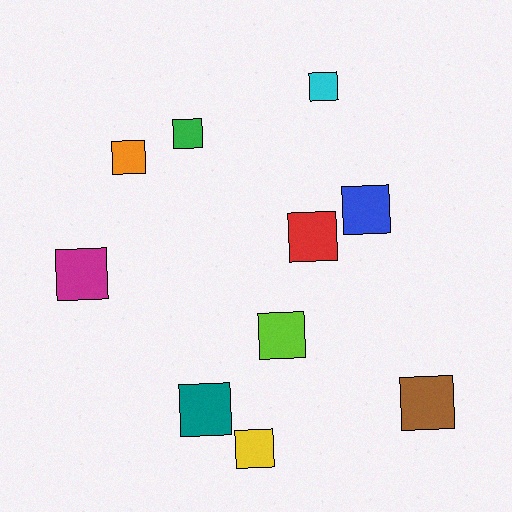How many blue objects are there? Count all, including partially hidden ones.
There is 1 blue object.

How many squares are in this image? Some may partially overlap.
There are 10 squares.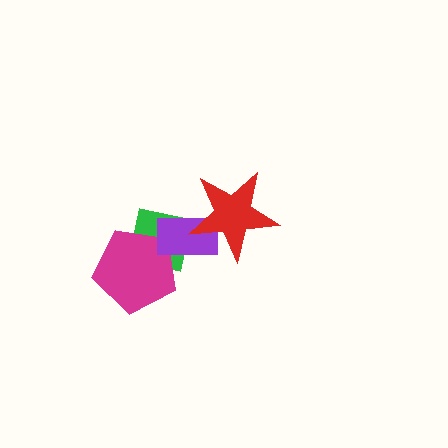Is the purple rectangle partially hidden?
Yes, it is partially covered by another shape.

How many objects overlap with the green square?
2 objects overlap with the green square.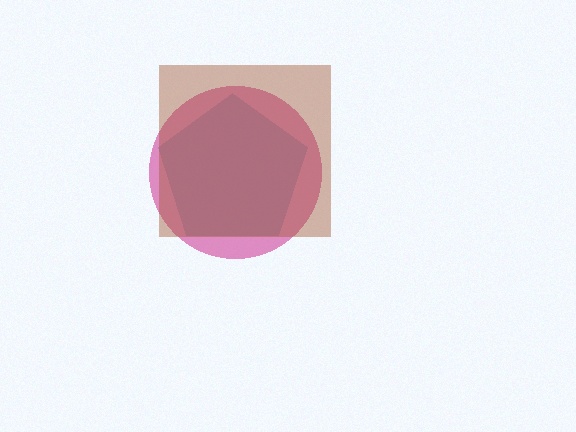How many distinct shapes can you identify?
There are 3 distinct shapes: a cyan pentagon, a magenta circle, a brown square.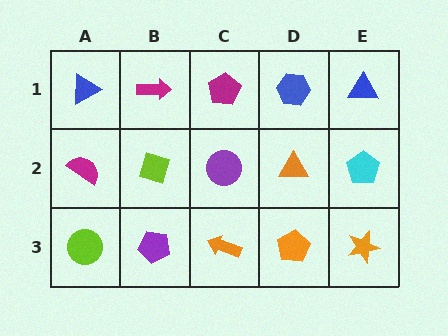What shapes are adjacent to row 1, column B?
A lime diamond (row 2, column B), a blue triangle (row 1, column A), a magenta pentagon (row 1, column C).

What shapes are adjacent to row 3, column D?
An orange triangle (row 2, column D), an orange arrow (row 3, column C), an orange star (row 3, column E).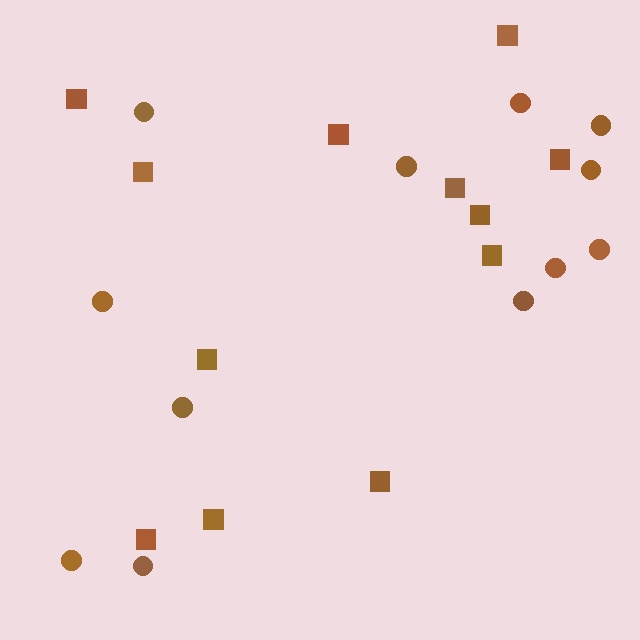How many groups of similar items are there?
There are 2 groups: one group of squares (12) and one group of circles (12).